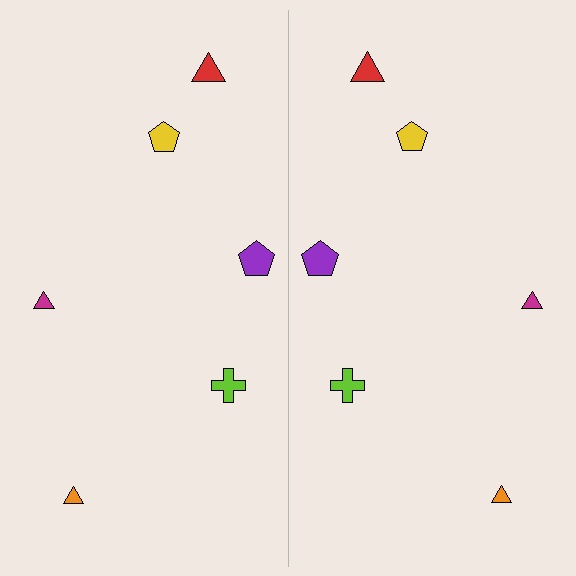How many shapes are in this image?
There are 12 shapes in this image.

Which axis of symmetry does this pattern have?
The pattern has a vertical axis of symmetry running through the center of the image.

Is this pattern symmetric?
Yes, this pattern has bilateral (reflection) symmetry.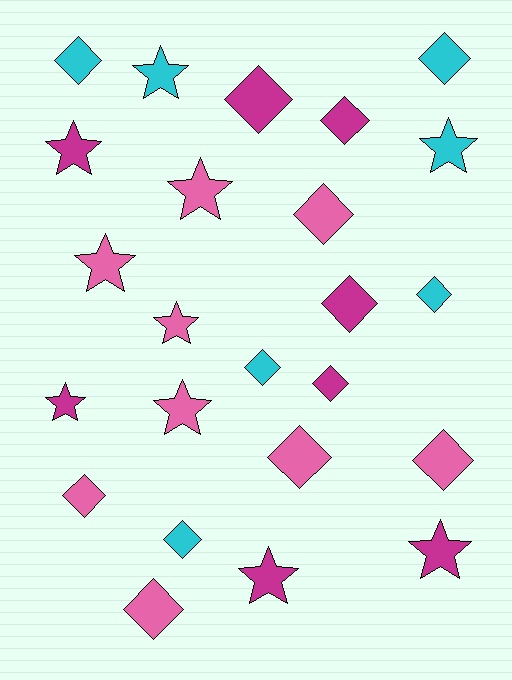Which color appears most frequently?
Pink, with 9 objects.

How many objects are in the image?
There are 24 objects.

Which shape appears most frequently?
Diamond, with 14 objects.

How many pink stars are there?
There are 4 pink stars.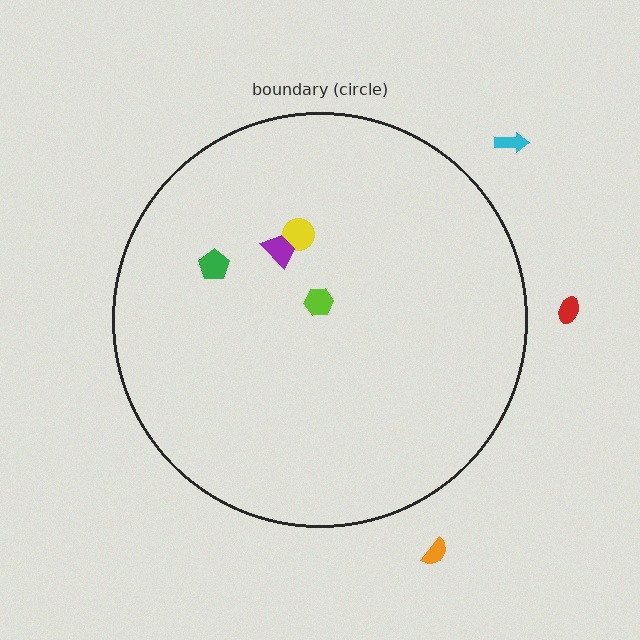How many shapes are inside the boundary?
4 inside, 3 outside.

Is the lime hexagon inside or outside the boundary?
Inside.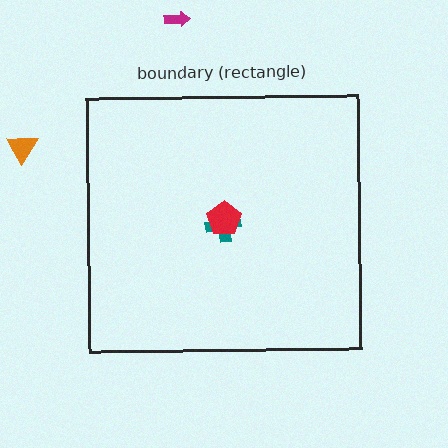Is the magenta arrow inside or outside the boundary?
Outside.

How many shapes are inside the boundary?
2 inside, 2 outside.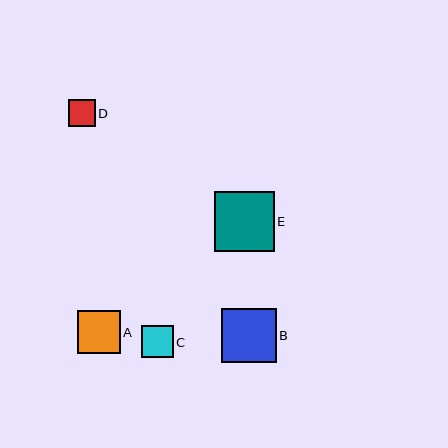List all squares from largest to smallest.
From largest to smallest: E, B, A, C, D.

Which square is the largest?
Square E is the largest with a size of approximately 60 pixels.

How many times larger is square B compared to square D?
Square B is approximately 2.1 times the size of square D.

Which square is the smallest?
Square D is the smallest with a size of approximately 26 pixels.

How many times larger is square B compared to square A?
Square B is approximately 1.3 times the size of square A.